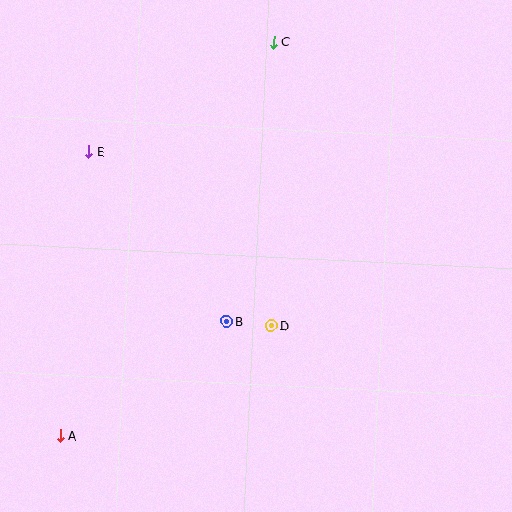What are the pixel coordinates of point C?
Point C is at (274, 42).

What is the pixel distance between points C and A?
The distance between C and A is 448 pixels.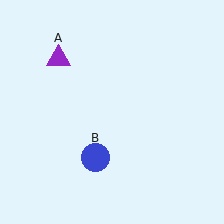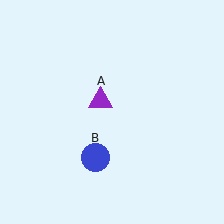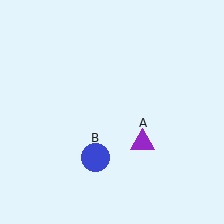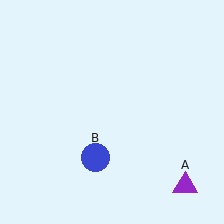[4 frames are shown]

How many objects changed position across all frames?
1 object changed position: purple triangle (object A).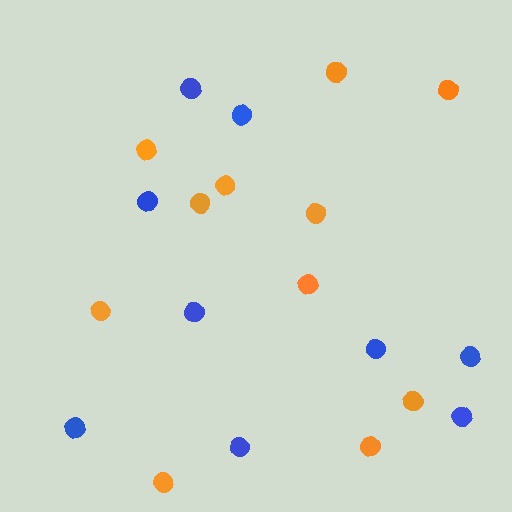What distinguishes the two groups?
There are 2 groups: one group of orange circles (11) and one group of blue circles (9).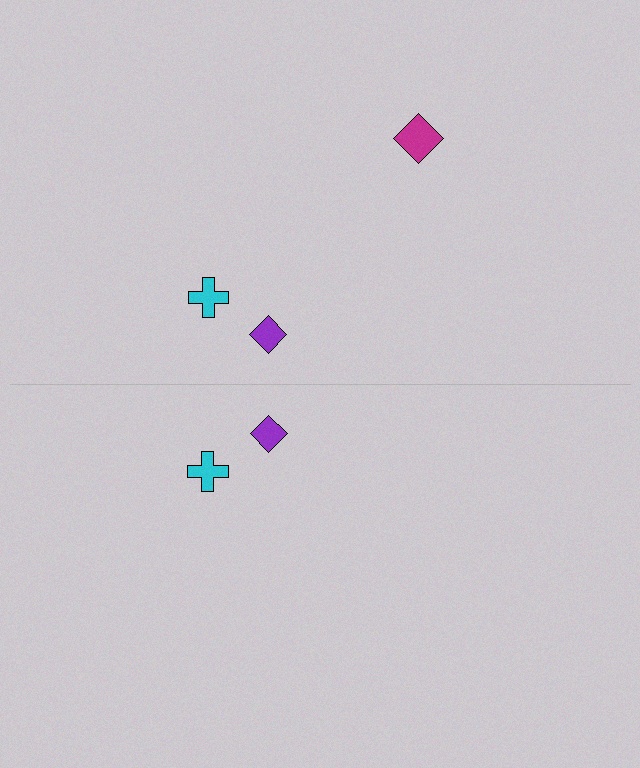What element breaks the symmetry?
A magenta diamond is missing from the bottom side.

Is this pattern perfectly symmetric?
No, the pattern is not perfectly symmetric. A magenta diamond is missing from the bottom side.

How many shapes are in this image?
There are 5 shapes in this image.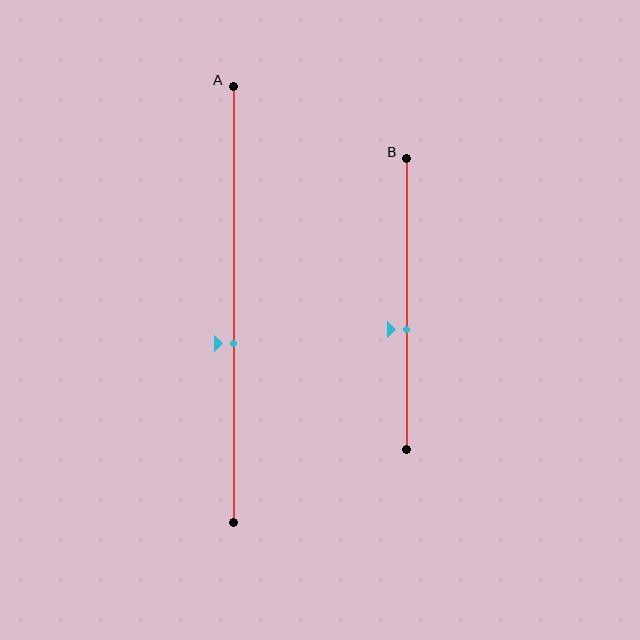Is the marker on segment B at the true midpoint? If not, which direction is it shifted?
No, the marker on segment B is shifted downward by about 9% of the segment length.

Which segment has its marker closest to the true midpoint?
Segment B has its marker closest to the true midpoint.